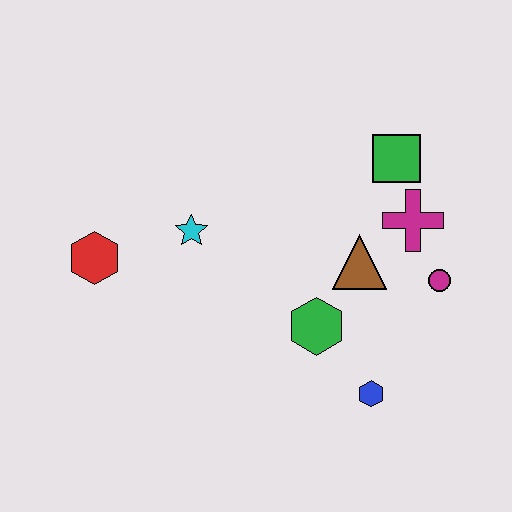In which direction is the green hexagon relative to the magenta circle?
The green hexagon is to the left of the magenta circle.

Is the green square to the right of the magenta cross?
No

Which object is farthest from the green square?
The red hexagon is farthest from the green square.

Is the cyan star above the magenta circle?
Yes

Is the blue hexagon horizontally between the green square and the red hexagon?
Yes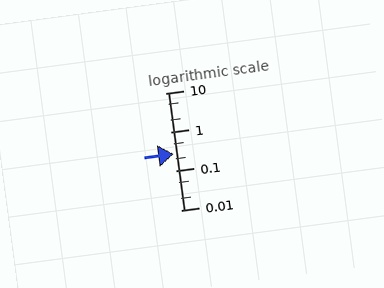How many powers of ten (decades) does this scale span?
The scale spans 3 decades, from 0.01 to 10.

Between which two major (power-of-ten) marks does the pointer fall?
The pointer is between 0.1 and 1.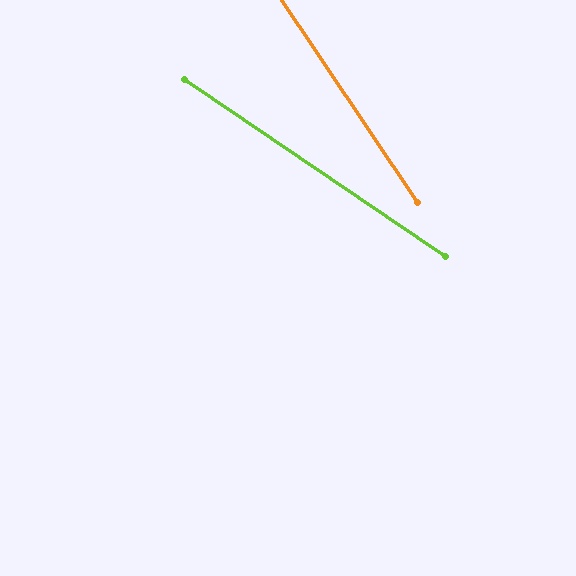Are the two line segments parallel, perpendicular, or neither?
Neither parallel nor perpendicular — they differ by about 22°.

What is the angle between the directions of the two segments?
Approximately 22 degrees.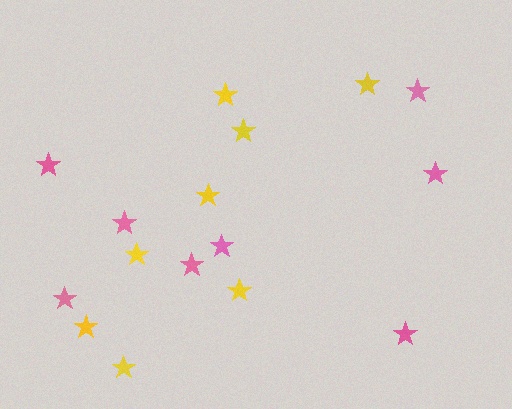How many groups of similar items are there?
There are 2 groups: one group of pink stars (8) and one group of yellow stars (8).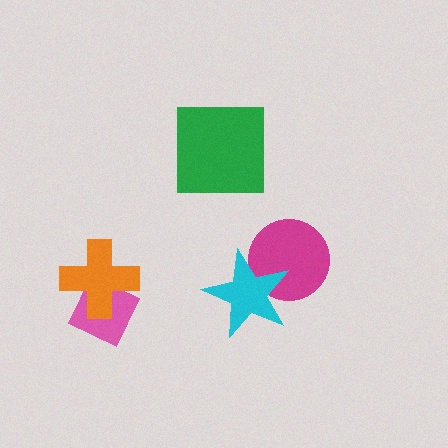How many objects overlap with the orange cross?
1 object overlaps with the orange cross.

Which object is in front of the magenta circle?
The cyan star is in front of the magenta circle.